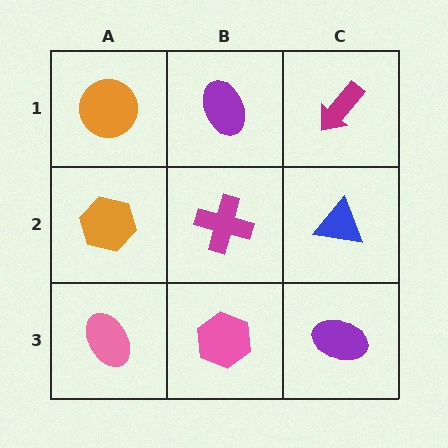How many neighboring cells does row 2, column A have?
3.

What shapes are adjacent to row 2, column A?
An orange circle (row 1, column A), a pink ellipse (row 3, column A), a magenta cross (row 2, column B).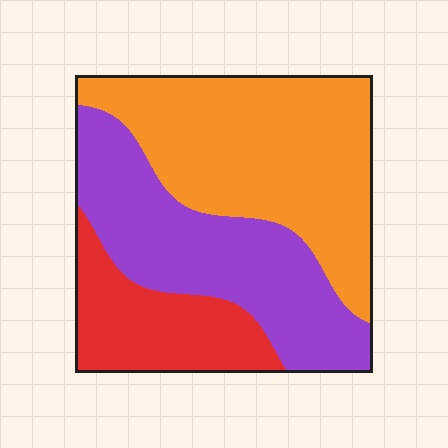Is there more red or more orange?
Orange.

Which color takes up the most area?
Orange, at roughly 45%.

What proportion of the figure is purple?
Purple takes up about three eighths (3/8) of the figure.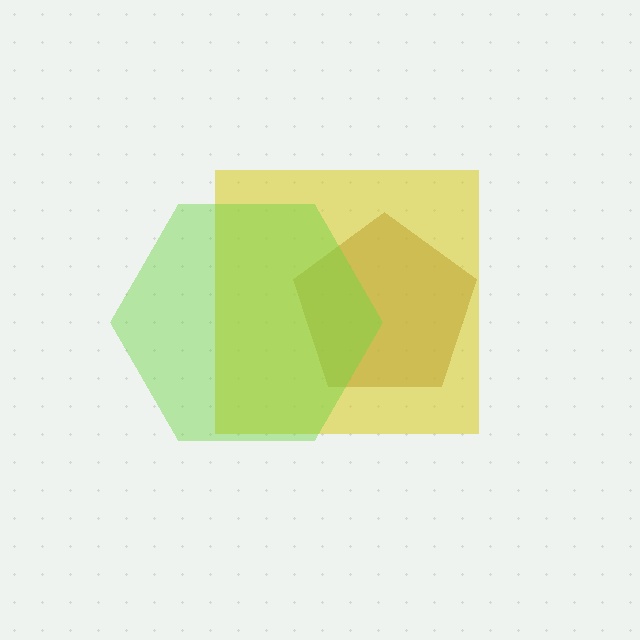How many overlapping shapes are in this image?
There are 3 overlapping shapes in the image.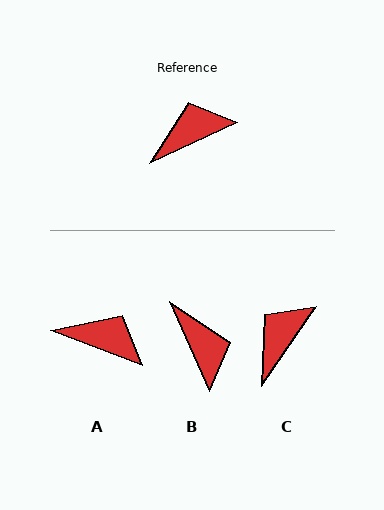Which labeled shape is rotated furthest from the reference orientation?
B, about 91 degrees away.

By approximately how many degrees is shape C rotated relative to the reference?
Approximately 31 degrees counter-clockwise.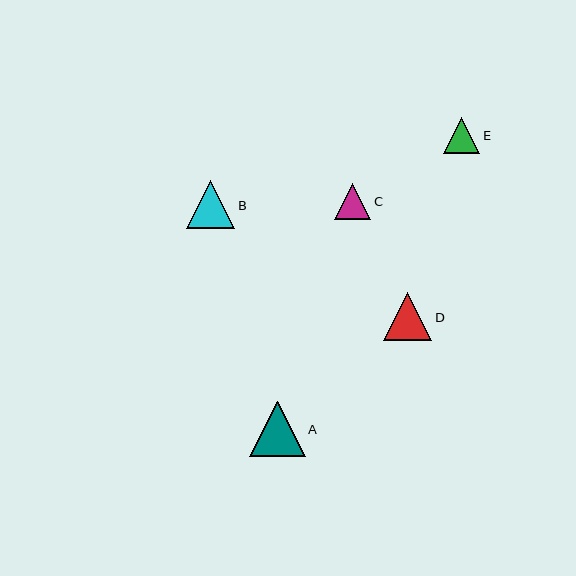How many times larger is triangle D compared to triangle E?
Triangle D is approximately 1.3 times the size of triangle E.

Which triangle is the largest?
Triangle A is the largest with a size of approximately 55 pixels.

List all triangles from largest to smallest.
From largest to smallest: A, D, B, C, E.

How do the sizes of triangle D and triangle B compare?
Triangle D and triangle B are approximately the same size.